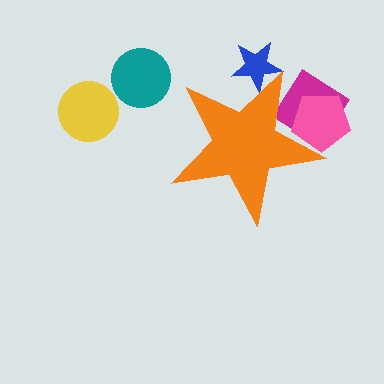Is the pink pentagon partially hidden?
Yes, the pink pentagon is partially hidden behind the orange star.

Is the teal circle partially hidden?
No, the teal circle is fully visible.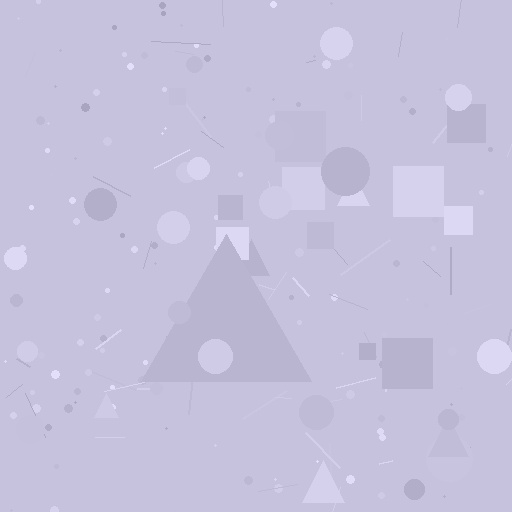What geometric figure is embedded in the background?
A triangle is embedded in the background.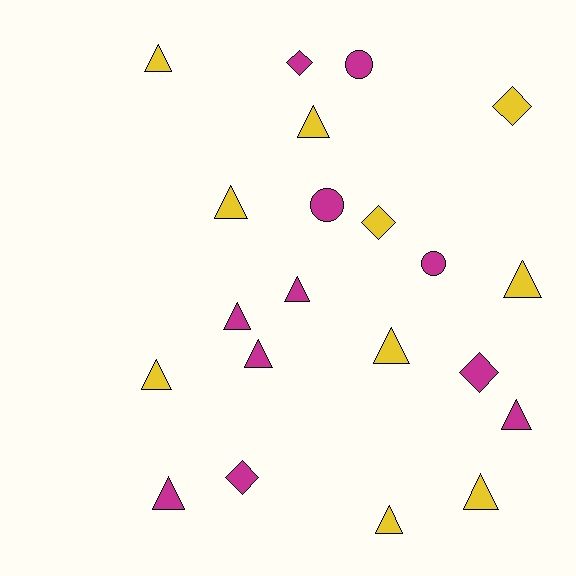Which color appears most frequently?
Magenta, with 11 objects.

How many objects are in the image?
There are 21 objects.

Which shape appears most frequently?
Triangle, with 13 objects.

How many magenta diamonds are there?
There are 3 magenta diamonds.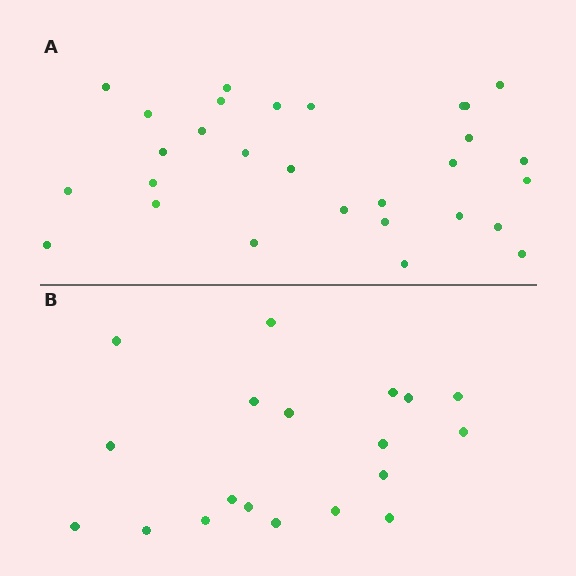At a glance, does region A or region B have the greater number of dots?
Region A (the top region) has more dots.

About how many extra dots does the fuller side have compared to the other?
Region A has roughly 10 or so more dots than region B.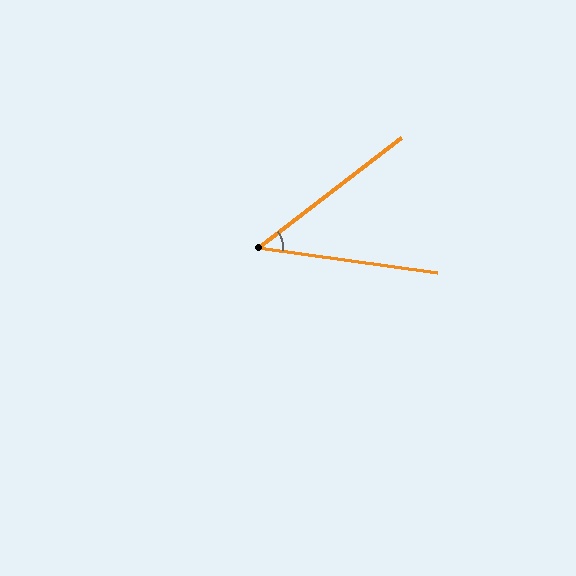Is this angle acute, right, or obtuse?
It is acute.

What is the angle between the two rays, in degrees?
Approximately 45 degrees.